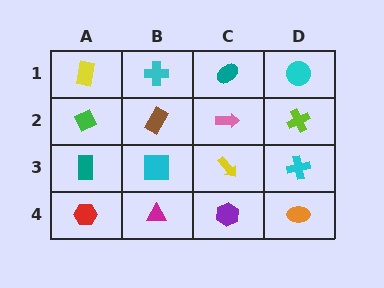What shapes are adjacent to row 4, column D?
A cyan cross (row 3, column D), a purple hexagon (row 4, column C).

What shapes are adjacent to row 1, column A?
A green diamond (row 2, column A), a cyan cross (row 1, column B).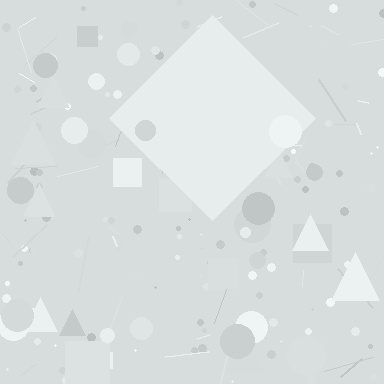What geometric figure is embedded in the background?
A diamond is embedded in the background.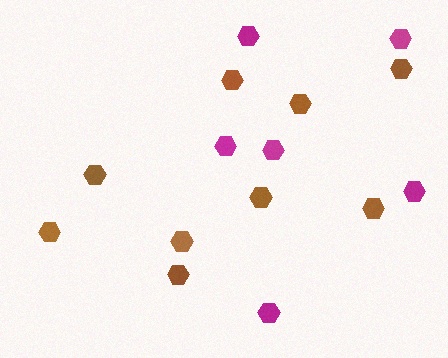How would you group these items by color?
There are 2 groups: one group of magenta hexagons (6) and one group of brown hexagons (9).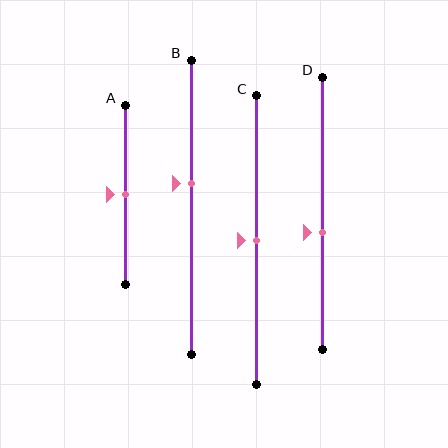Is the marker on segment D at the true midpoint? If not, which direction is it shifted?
No, the marker on segment D is shifted downward by about 7% of the segment length.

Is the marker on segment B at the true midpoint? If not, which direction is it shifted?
No, the marker on segment B is shifted upward by about 8% of the segment length.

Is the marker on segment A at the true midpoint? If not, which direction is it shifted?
Yes, the marker on segment A is at the true midpoint.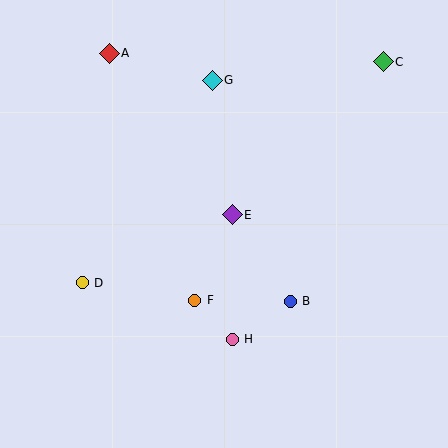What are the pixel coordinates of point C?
Point C is at (383, 62).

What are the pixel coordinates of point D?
Point D is at (82, 283).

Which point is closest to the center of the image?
Point E at (232, 215) is closest to the center.